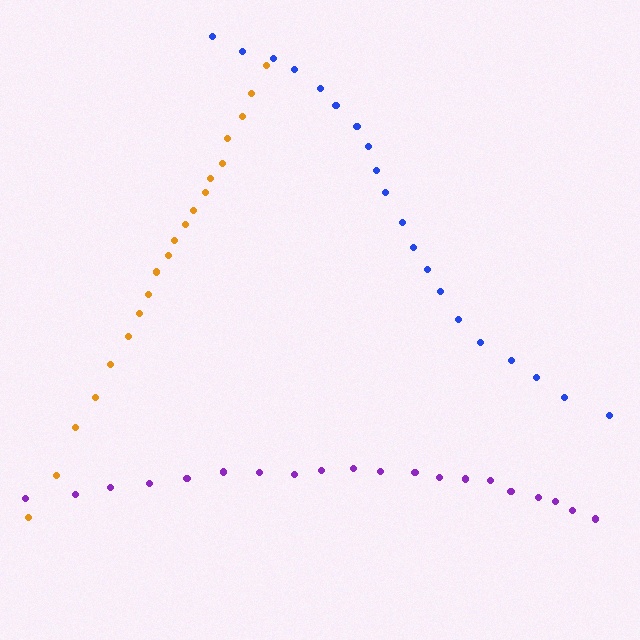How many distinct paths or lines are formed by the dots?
There are 3 distinct paths.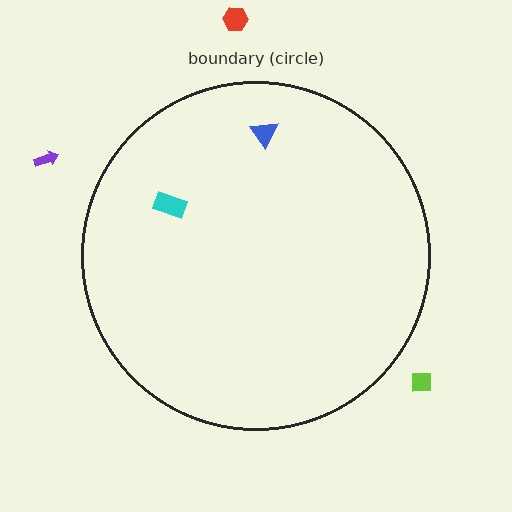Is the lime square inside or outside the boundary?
Outside.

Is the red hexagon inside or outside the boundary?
Outside.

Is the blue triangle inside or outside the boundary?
Inside.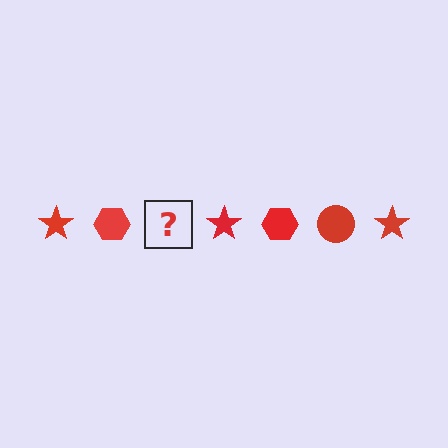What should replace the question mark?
The question mark should be replaced with a red circle.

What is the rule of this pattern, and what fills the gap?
The rule is that the pattern cycles through star, hexagon, circle shapes in red. The gap should be filled with a red circle.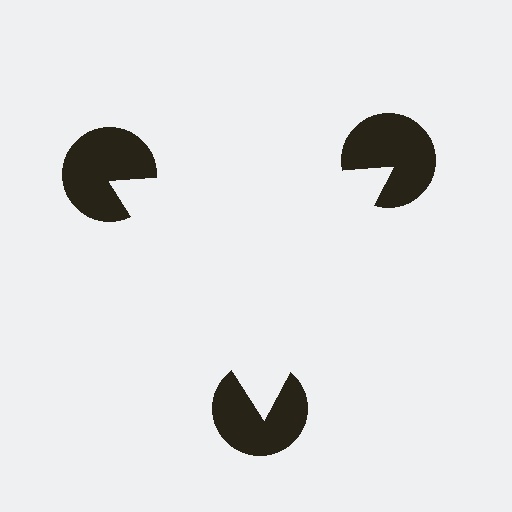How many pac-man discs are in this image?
There are 3 — one at each vertex of the illusory triangle.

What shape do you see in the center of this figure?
An illusory triangle — its edges are inferred from the aligned wedge cuts in the pac-man discs, not physically drawn.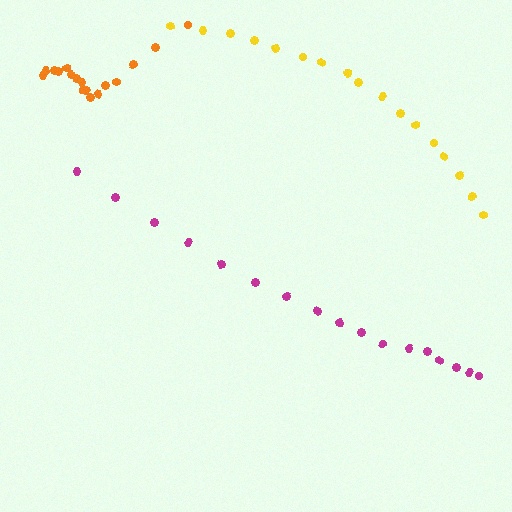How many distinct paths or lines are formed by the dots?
There are 3 distinct paths.